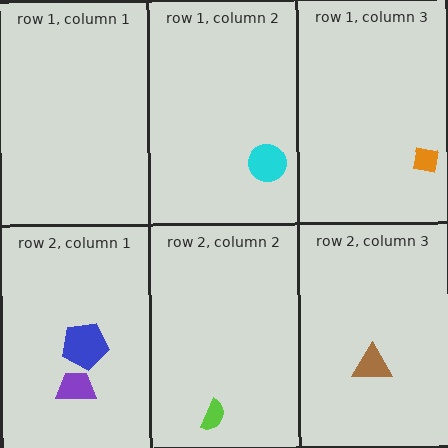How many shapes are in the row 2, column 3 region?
1.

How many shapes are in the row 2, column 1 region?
2.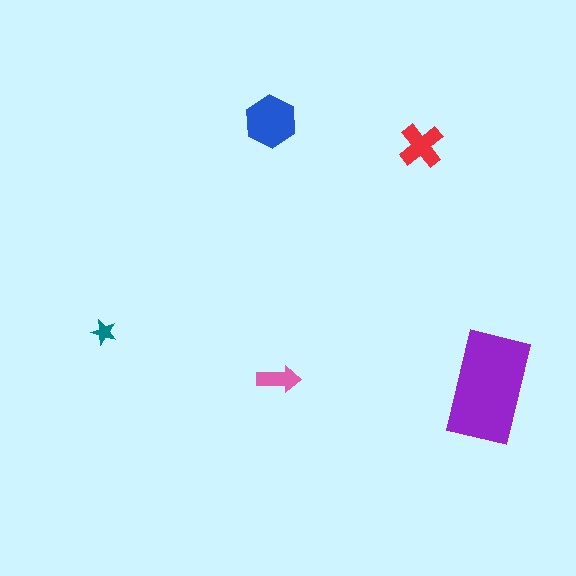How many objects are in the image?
There are 5 objects in the image.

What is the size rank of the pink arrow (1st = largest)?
4th.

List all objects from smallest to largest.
The teal star, the pink arrow, the red cross, the blue hexagon, the purple rectangle.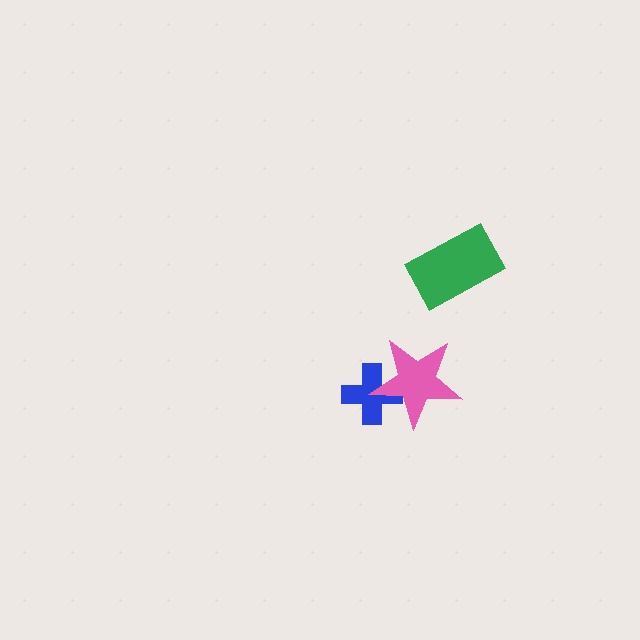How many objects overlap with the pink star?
1 object overlaps with the pink star.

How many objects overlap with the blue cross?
1 object overlaps with the blue cross.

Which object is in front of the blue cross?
The pink star is in front of the blue cross.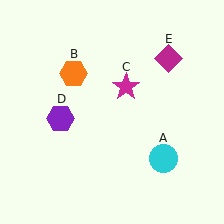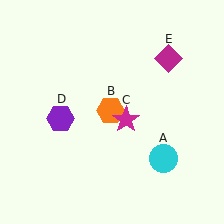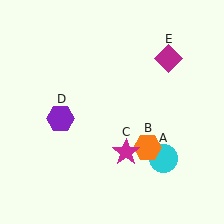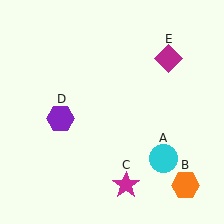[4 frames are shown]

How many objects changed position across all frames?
2 objects changed position: orange hexagon (object B), magenta star (object C).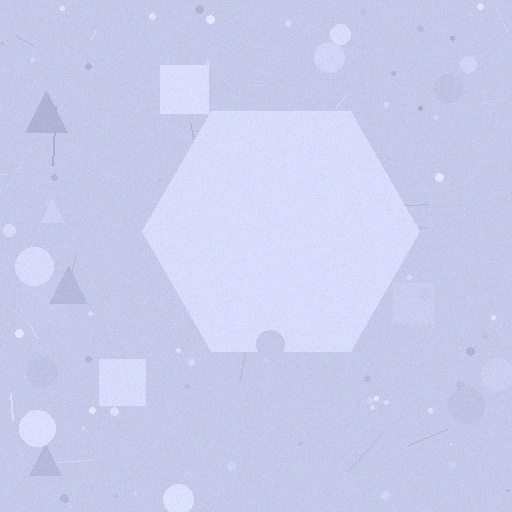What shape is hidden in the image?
A hexagon is hidden in the image.